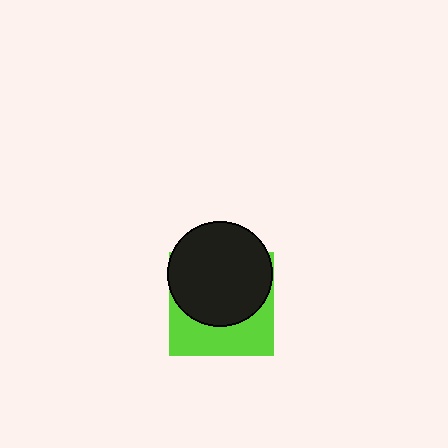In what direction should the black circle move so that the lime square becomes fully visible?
The black circle should move up. That is the shortest direction to clear the overlap and leave the lime square fully visible.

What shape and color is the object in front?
The object in front is a black circle.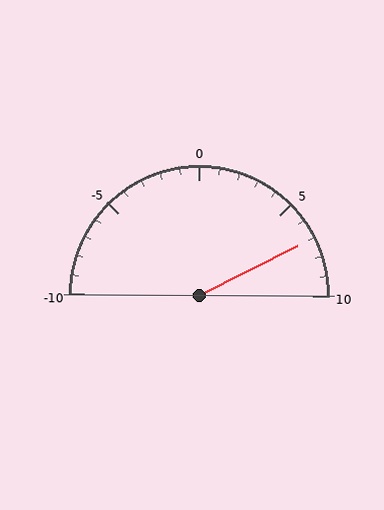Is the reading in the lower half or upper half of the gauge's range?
The reading is in the upper half of the range (-10 to 10).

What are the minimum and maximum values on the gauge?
The gauge ranges from -10 to 10.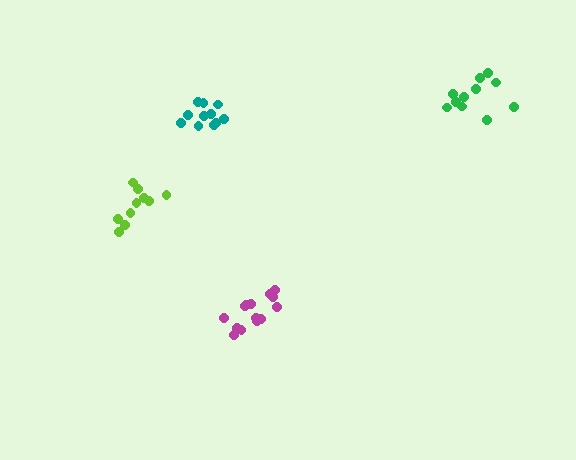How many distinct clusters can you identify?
There are 4 distinct clusters.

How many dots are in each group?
Group 1: 10 dots, Group 2: 14 dots, Group 3: 11 dots, Group 4: 11 dots (46 total).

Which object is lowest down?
The magenta cluster is bottommost.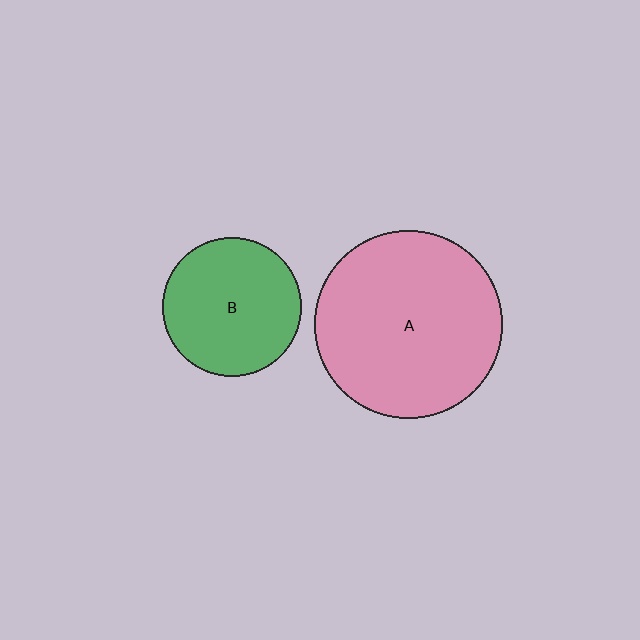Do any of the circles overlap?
No, none of the circles overlap.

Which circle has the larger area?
Circle A (pink).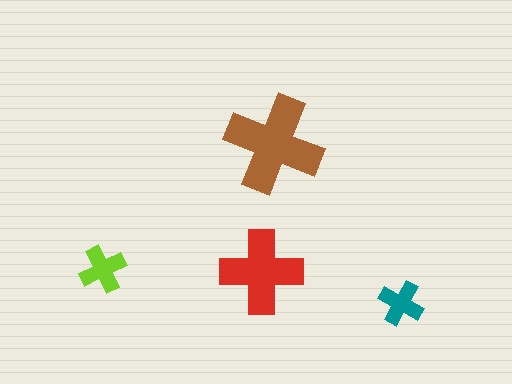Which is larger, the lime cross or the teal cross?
The lime one.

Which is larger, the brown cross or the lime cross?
The brown one.